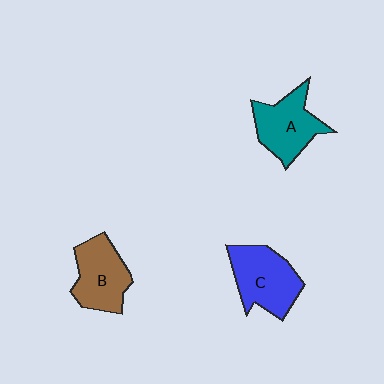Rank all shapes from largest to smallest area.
From largest to smallest: C (blue), A (teal), B (brown).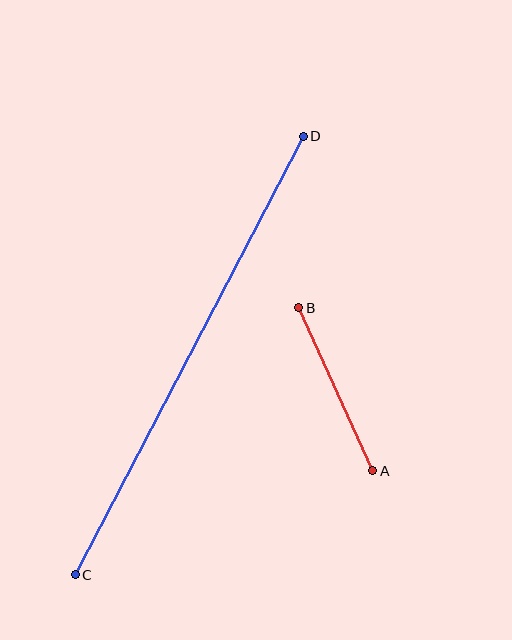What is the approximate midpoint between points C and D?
The midpoint is at approximately (189, 355) pixels.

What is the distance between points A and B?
The distance is approximately 179 pixels.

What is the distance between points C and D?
The distance is approximately 494 pixels.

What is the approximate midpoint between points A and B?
The midpoint is at approximately (336, 389) pixels.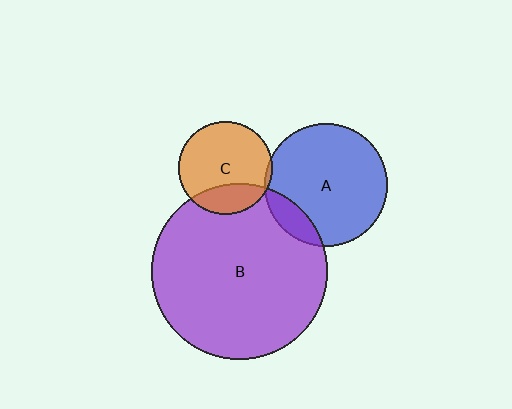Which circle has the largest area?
Circle B (purple).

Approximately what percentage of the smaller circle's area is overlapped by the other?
Approximately 25%.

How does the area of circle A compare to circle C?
Approximately 1.7 times.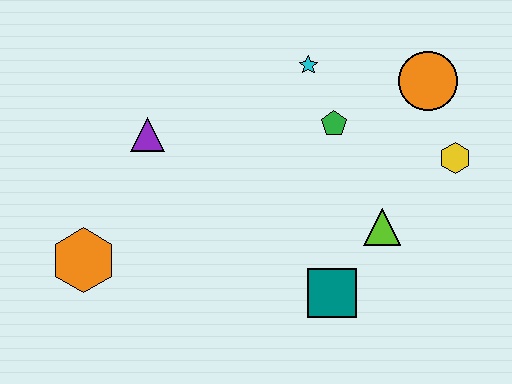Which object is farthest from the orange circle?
The orange hexagon is farthest from the orange circle.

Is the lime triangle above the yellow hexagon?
No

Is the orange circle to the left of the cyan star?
No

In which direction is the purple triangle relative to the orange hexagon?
The purple triangle is above the orange hexagon.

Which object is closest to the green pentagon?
The cyan star is closest to the green pentagon.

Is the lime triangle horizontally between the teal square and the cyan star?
No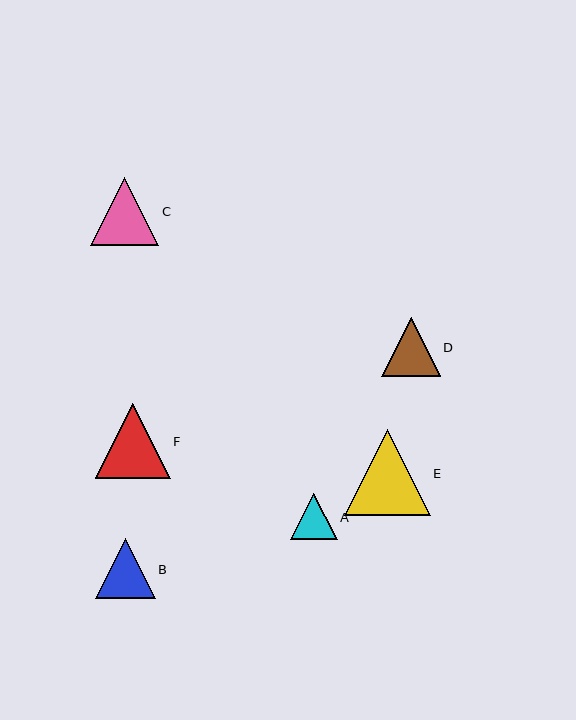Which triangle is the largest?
Triangle E is the largest with a size of approximately 86 pixels.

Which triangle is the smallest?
Triangle A is the smallest with a size of approximately 47 pixels.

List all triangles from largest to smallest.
From largest to smallest: E, F, C, B, D, A.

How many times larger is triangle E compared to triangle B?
Triangle E is approximately 1.5 times the size of triangle B.